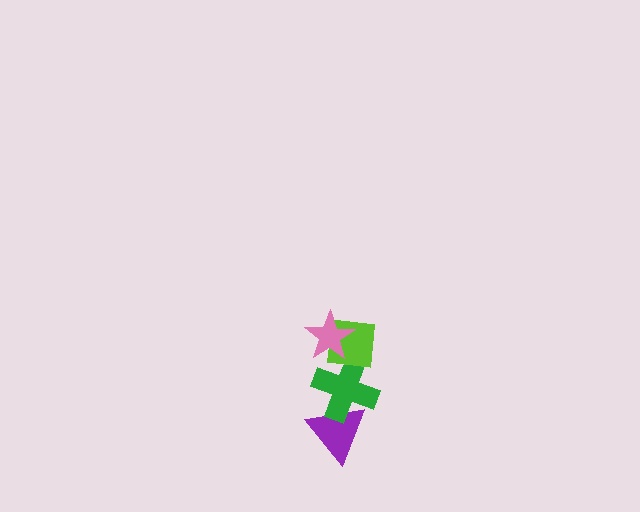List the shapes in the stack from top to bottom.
From top to bottom: the pink star, the lime square, the green cross, the purple triangle.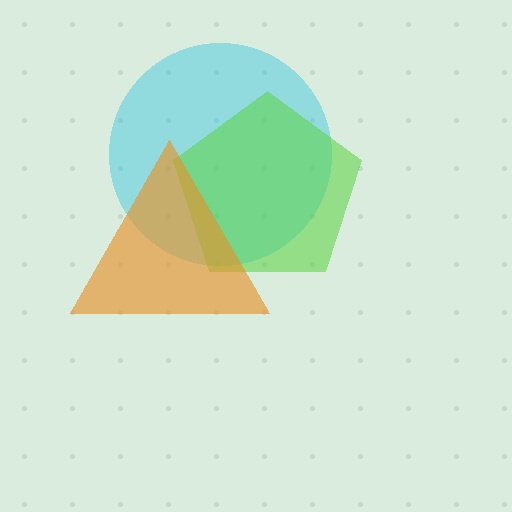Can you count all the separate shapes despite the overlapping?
Yes, there are 3 separate shapes.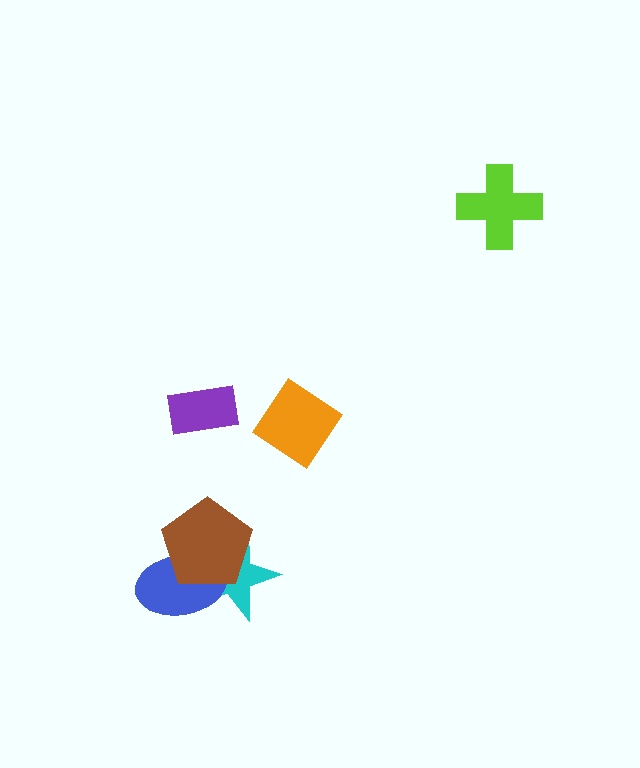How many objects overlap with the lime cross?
0 objects overlap with the lime cross.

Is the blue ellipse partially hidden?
Yes, it is partially covered by another shape.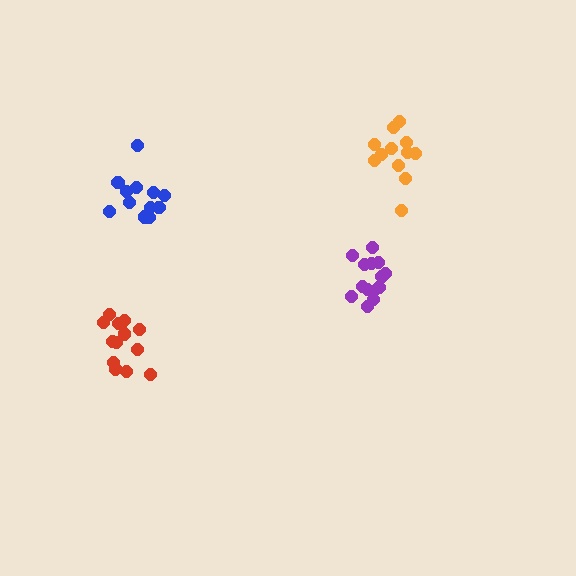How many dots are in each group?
Group 1: 12 dots, Group 2: 14 dots, Group 3: 13 dots, Group 4: 12 dots (51 total).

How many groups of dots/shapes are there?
There are 4 groups.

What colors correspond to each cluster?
The clusters are colored: orange, purple, red, blue.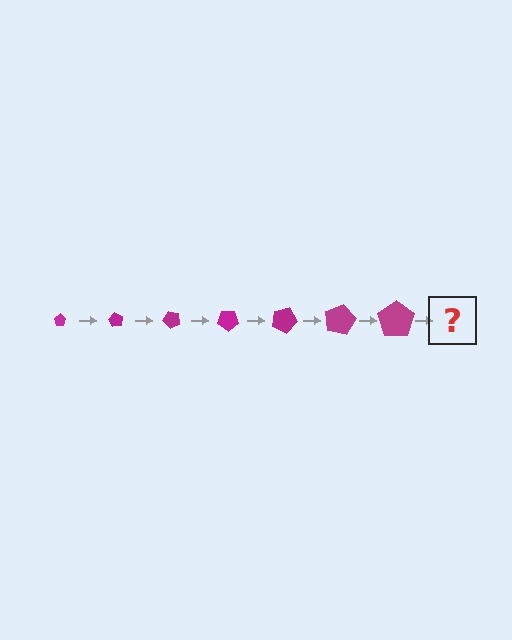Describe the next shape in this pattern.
It should be a pentagon, larger than the previous one and rotated 420 degrees from the start.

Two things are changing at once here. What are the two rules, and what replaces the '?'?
The two rules are that the pentagon grows larger each step and it rotates 60 degrees each step. The '?' should be a pentagon, larger than the previous one and rotated 420 degrees from the start.